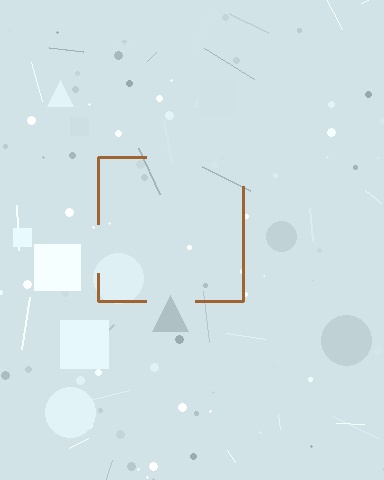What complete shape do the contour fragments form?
The contour fragments form a square.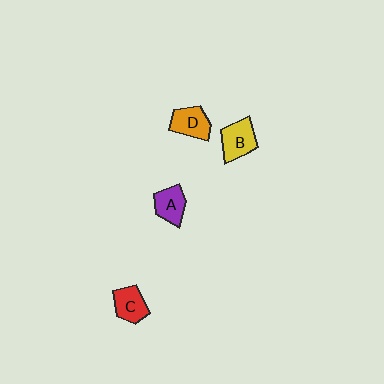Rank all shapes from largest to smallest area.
From largest to smallest: B (yellow), D (orange), C (red), A (purple).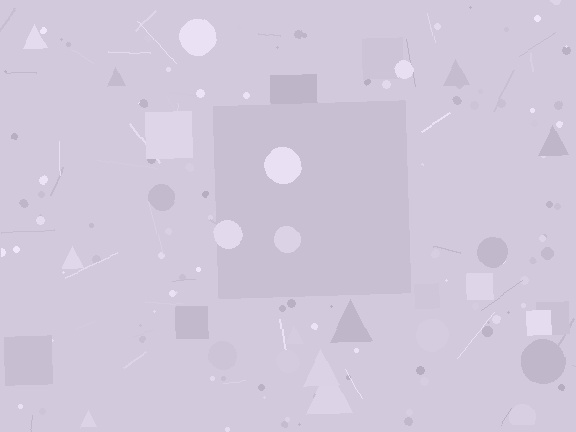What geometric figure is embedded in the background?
A square is embedded in the background.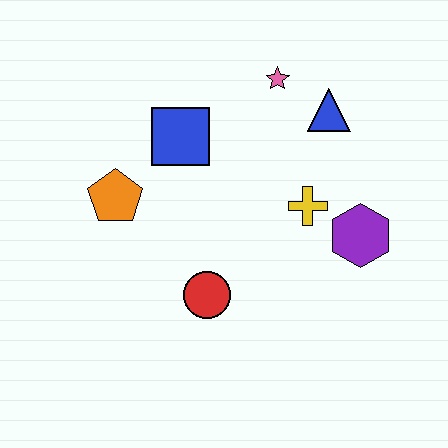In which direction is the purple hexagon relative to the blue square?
The purple hexagon is to the right of the blue square.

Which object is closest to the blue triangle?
The pink star is closest to the blue triangle.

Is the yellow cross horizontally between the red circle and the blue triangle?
Yes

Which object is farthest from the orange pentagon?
The purple hexagon is farthest from the orange pentagon.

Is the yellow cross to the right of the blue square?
Yes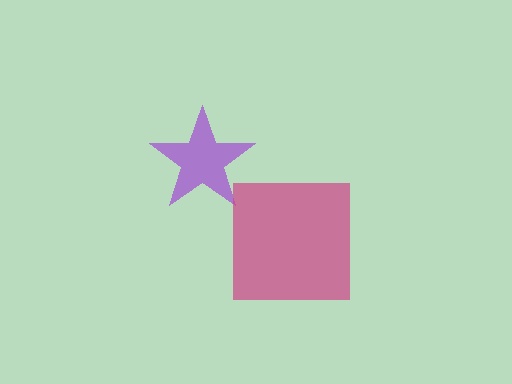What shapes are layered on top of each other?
The layered shapes are: a purple star, a magenta square.